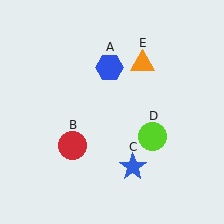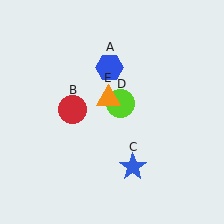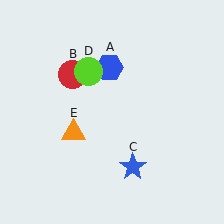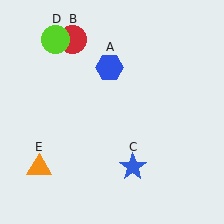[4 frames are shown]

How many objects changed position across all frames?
3 objects changed position: red circle (object B), lime circle (object D), orange triangle (object E).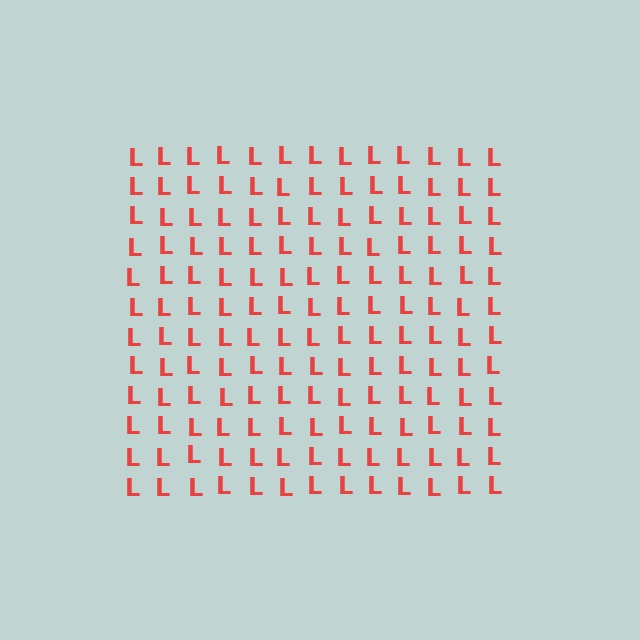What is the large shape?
The large shape is a square.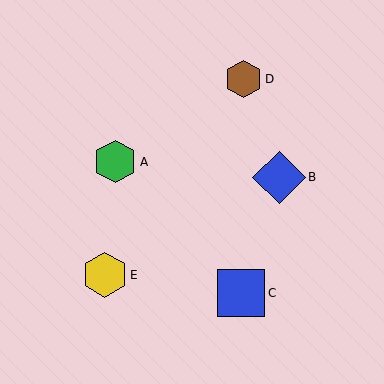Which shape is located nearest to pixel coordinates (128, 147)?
The green hexagon (labeled A) at (115, 162) is nearest to that location.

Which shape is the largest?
The blue diamond (labeled B) is the largest.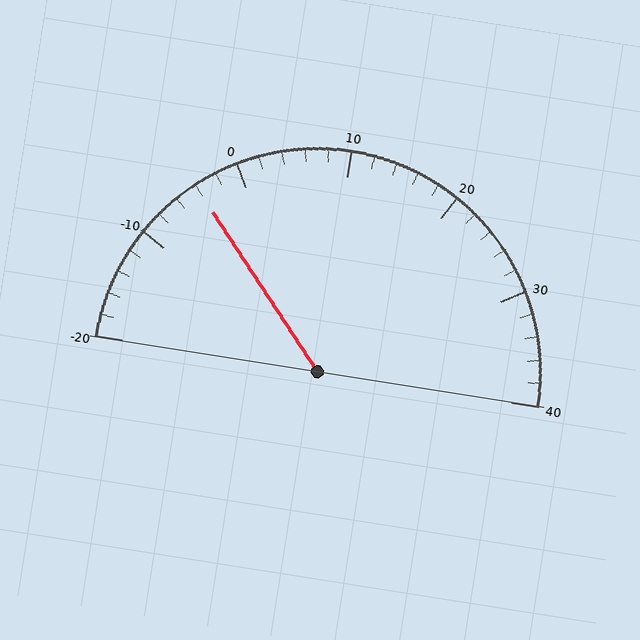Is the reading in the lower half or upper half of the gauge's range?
The reading is in the lower half of the range (-20 to 40).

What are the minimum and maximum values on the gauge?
The gauge ranges from -20 to 40.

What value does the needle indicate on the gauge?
The needle indicates approximately -4.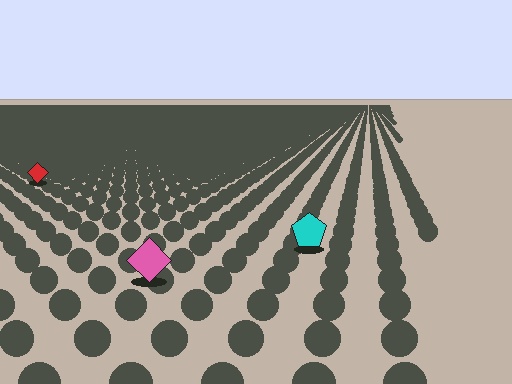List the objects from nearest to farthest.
From nearest to farthest: the pink diamond, the cyan pentagon, the red diamond.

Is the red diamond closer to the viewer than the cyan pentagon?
No. The cyan pentagon is closer — you can tell from the texture gradient: the ground texture is coarser near it.